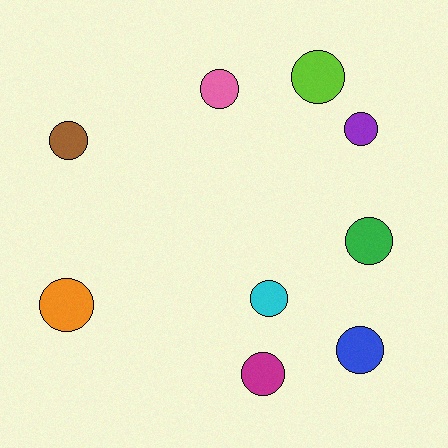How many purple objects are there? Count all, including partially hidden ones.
There is 1 purple object.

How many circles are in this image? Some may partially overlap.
There are 9 circles.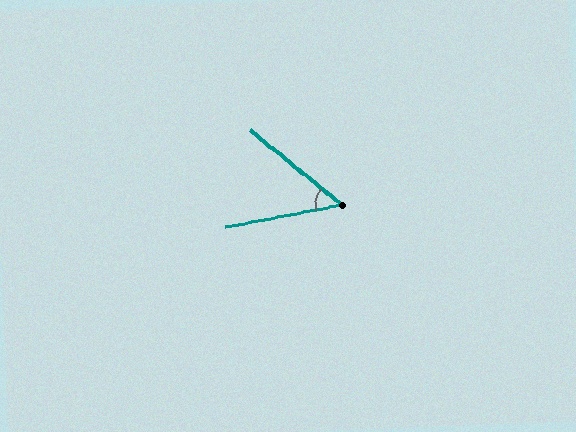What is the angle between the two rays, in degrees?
Approximately 50 degrees.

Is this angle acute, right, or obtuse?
It is acute.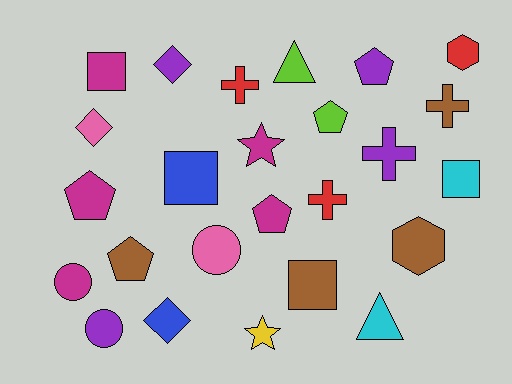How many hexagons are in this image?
There are 2 hexagons.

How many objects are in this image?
There are 25 objects.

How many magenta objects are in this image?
There are 5 magenta objects.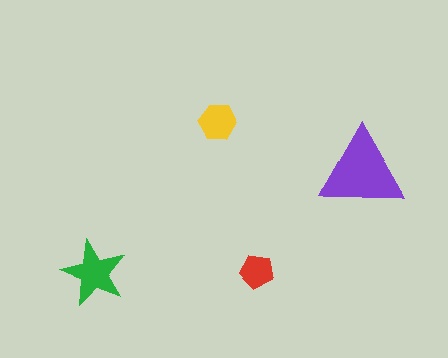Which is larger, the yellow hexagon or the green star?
The green star.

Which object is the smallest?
The red pentagon.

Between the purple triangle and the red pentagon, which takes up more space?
The purple triangle.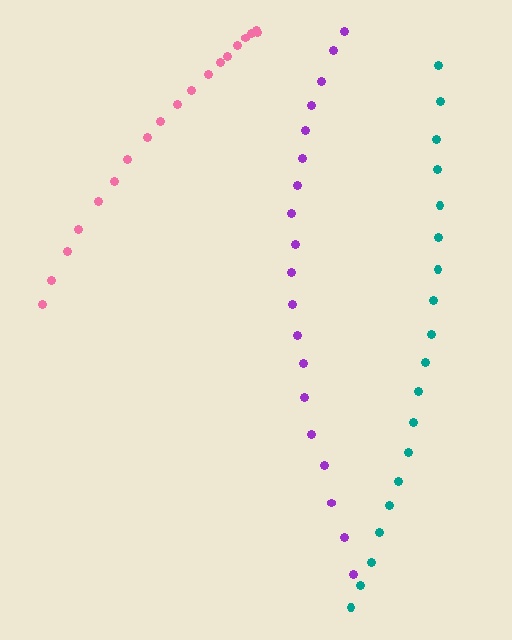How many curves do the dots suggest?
There are 3 distinct paths.